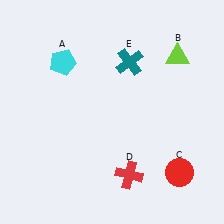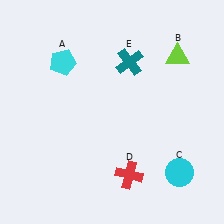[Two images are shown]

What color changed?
The circle (C) changed from red in Image 1 to cyan in Image 2.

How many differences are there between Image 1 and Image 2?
There is 1 difference between the two images.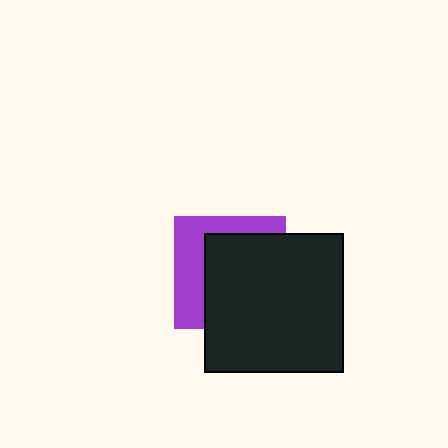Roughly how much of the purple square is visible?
A small part of it is visible (roughly 38%).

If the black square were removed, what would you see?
You would see the complete purple square.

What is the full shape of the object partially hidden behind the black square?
The partially hidden object is a purple square.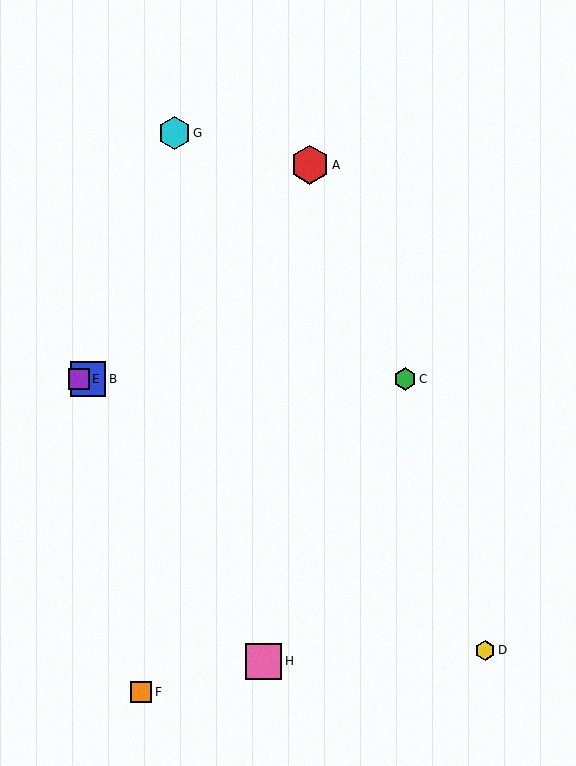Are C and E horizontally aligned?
Yes, both are at y≈379.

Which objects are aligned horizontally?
Objects B, C, E are aligned horizontally.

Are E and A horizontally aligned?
No, E is at y≈379 and A is at y≈165.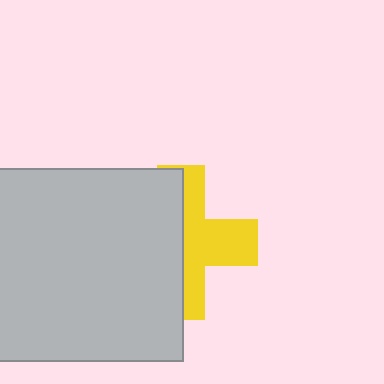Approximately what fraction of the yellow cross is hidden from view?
Roughly 52% of the yellow cross is hidden behind the light gray square.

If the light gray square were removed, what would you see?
You would see the complete yellow cross.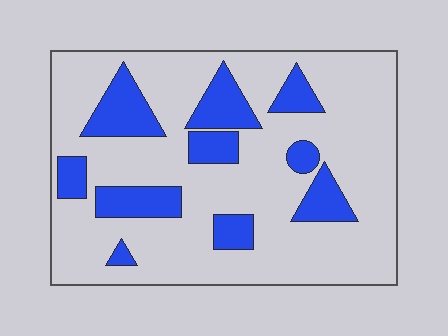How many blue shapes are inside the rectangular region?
10.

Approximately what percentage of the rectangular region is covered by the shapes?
Approximately 20%.